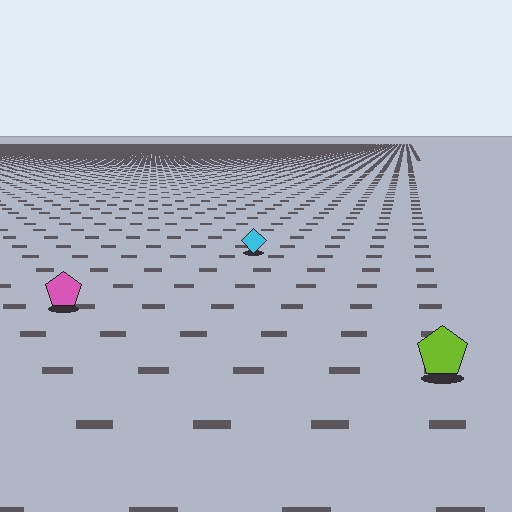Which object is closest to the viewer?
The lime pentagon is closest. The texture marks near it are larger and more spread out.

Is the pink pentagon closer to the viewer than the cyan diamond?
Yes. The pink pentagon is closer — you can tell from the texture gradient: the ground texture is coarser near it.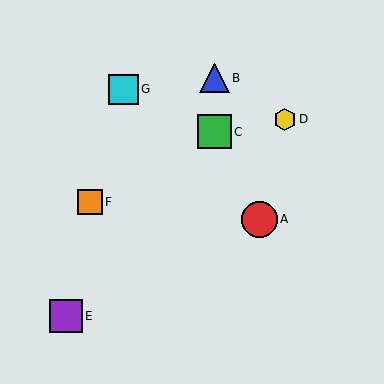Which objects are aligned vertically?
Objects B, C are aligned vertically.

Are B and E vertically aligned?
No, B is at x≈214 and E is at x≈66.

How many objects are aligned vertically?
2 objects (B, C) are aligned vertically.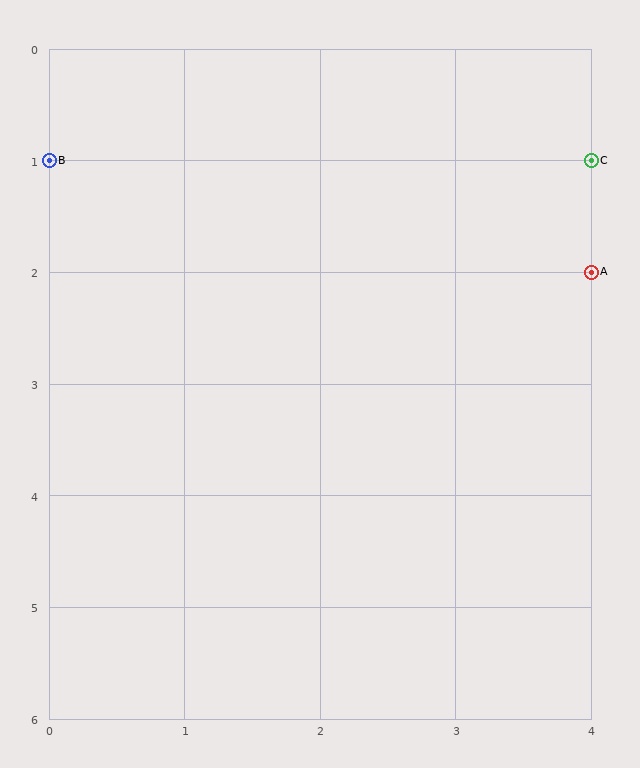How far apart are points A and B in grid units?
Points A and B are 4 columns and 1 row apart (about 4.1 grid units diagonally).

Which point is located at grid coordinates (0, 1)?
Point B is at (0, 1).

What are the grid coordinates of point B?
Point B is at grid coordinates (0, 1).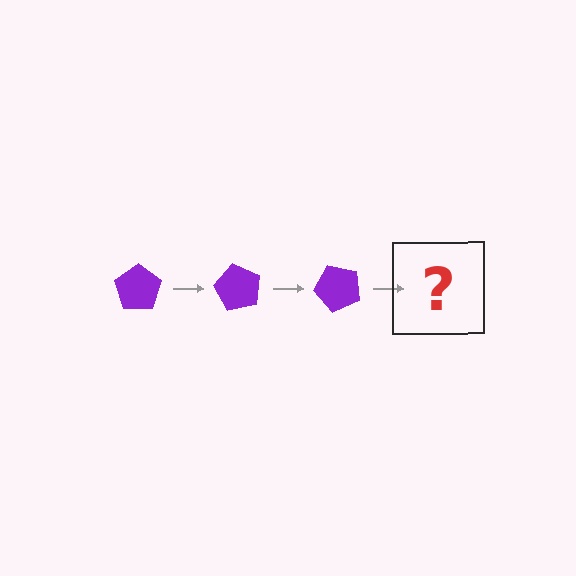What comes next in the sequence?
The next element should be a purple pentagon rotated 180 degrees.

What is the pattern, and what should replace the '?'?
The pattern is that the pentagon rotates 60 degrees each step. The '?' should be a purple pentagon rotated 180 degrees.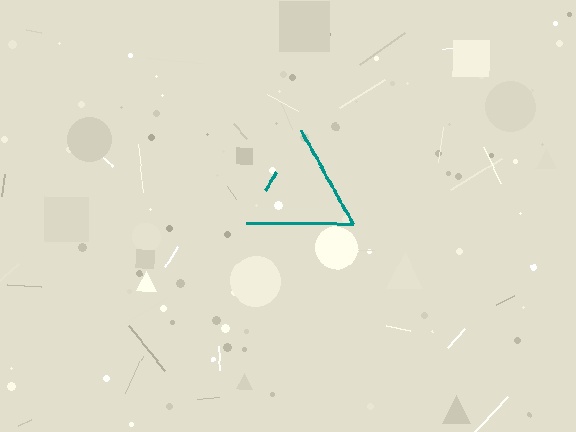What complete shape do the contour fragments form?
The contour fragments form a triangle.